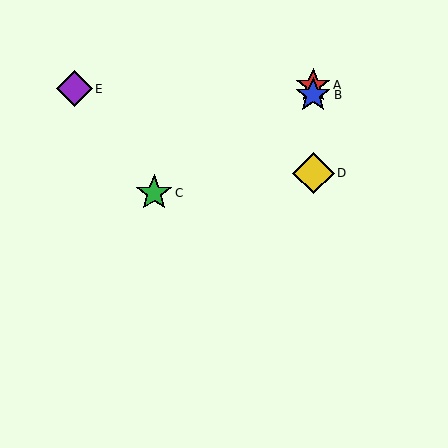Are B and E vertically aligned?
No, B is at x≈313 and E is at x≈74.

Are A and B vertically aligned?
Yes, both are at x≈313.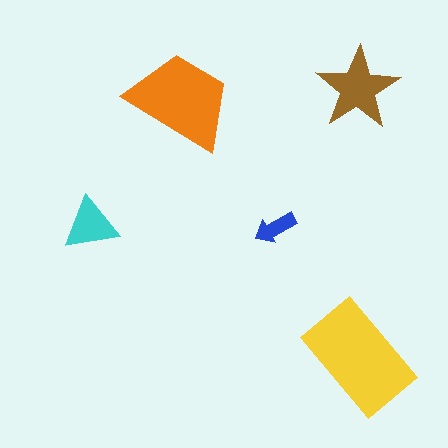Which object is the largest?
The yellow rectangle.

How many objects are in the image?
There are 5 objects in the image.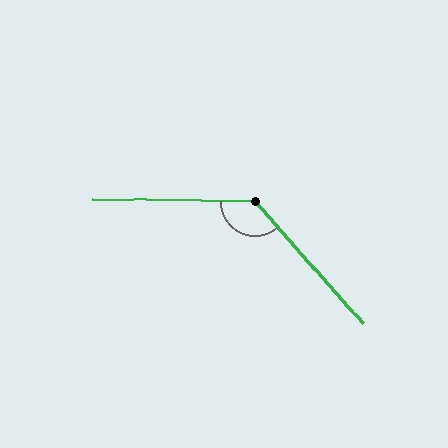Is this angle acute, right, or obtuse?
It is obtuse.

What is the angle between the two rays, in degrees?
Approximately 132 degrees.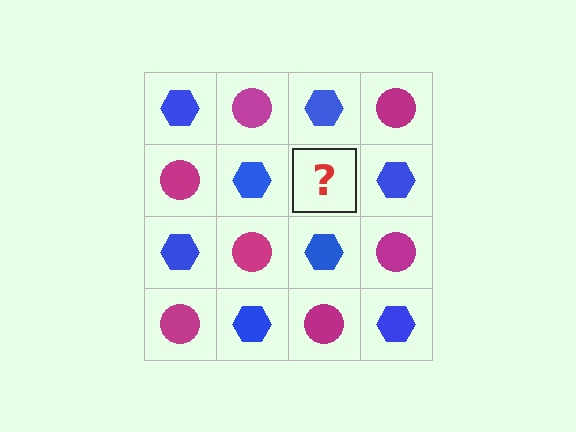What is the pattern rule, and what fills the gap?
The rule is that it alternates blue hexagon and magenta circle in a checkerboard pattern. The gap should be filled with a magenta circle.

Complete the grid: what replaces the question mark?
The question mark should be replaced with a magenta circle.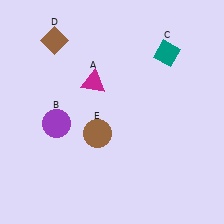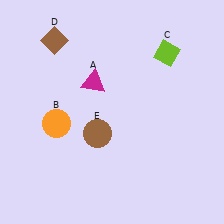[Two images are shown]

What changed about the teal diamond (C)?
In Image 1, C is teal. In Image 2, it changed to lime.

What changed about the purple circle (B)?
In Image 1, B is purple. In Image 2, it changed to orange.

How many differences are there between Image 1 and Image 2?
There are 2 differences between the two images.